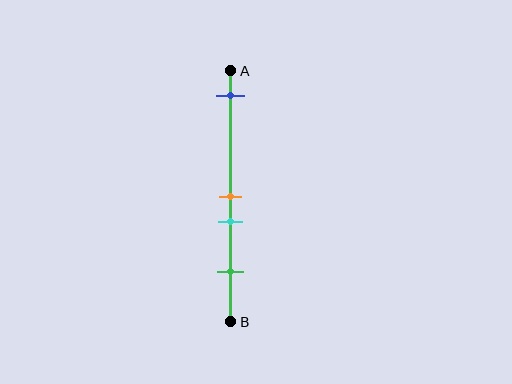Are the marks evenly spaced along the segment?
No, the marks are not evenly spaced.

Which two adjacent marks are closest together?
The orange and cyan marks are the closest adjacent pair.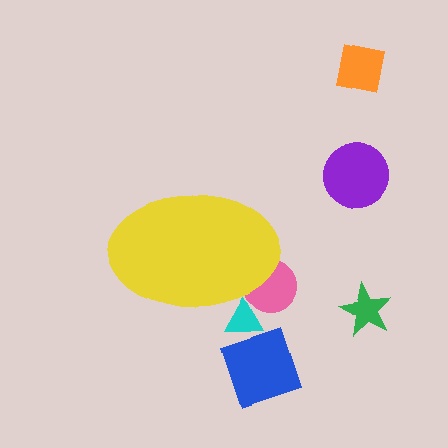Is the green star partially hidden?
No, the green star is fully visible.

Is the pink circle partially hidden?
Yes, the pink circle is partially hidden behind the yellow ellipse.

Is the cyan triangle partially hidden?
Yes, the cyan triangle is partially hidden behind the yellow ellipse.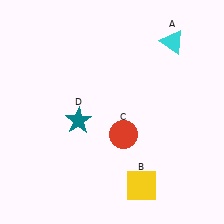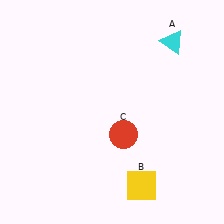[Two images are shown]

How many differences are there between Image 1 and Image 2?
There is 1 difference between the two images.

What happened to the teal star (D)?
The teal star (D) was removed in Image 2. It was in the bottom-left area of Image 1.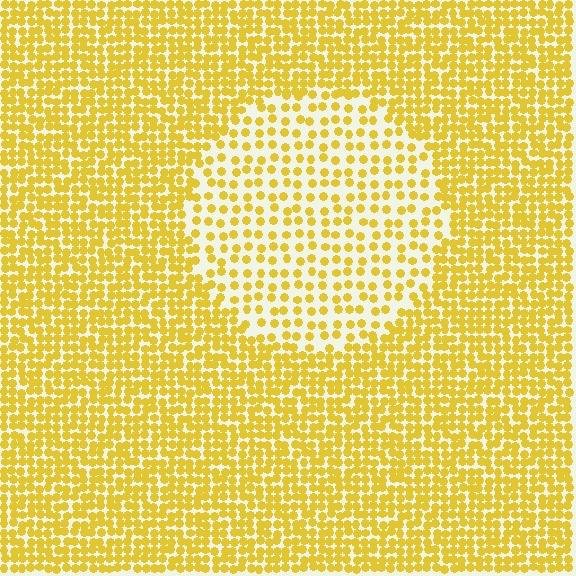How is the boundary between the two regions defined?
The boundary is defined by a change in element density (approximately 2.1x ratio). All elements are the same color, size, and shape.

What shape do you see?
I see a circle.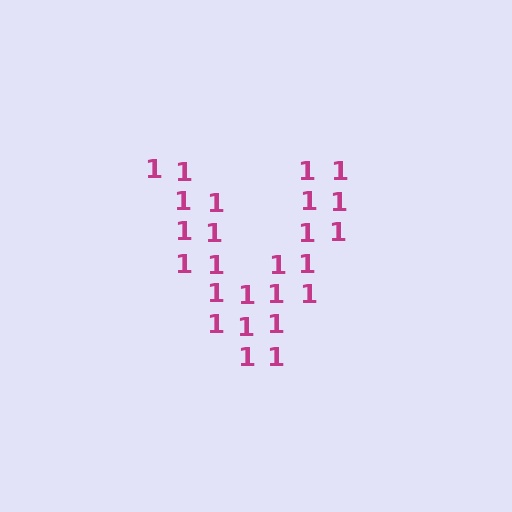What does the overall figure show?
The overall figure shows the letter V.